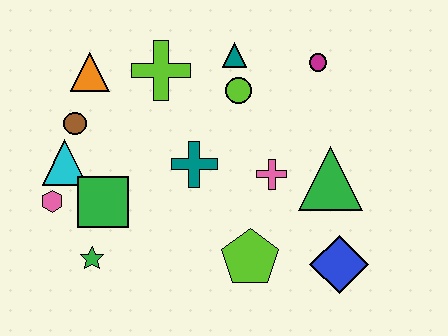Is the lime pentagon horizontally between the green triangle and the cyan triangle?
Yes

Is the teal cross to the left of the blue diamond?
Yes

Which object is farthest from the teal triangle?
The green star is farthest from the teal triangle.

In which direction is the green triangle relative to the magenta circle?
The green triangle is below the magenta circle.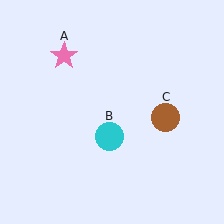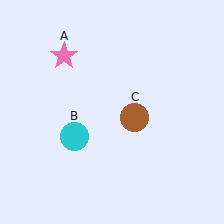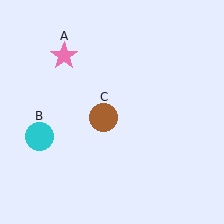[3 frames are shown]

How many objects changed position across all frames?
2 objects changed position: cyan circle (object B), brown circle (object C).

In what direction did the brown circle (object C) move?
The brown circle (object C) moved left.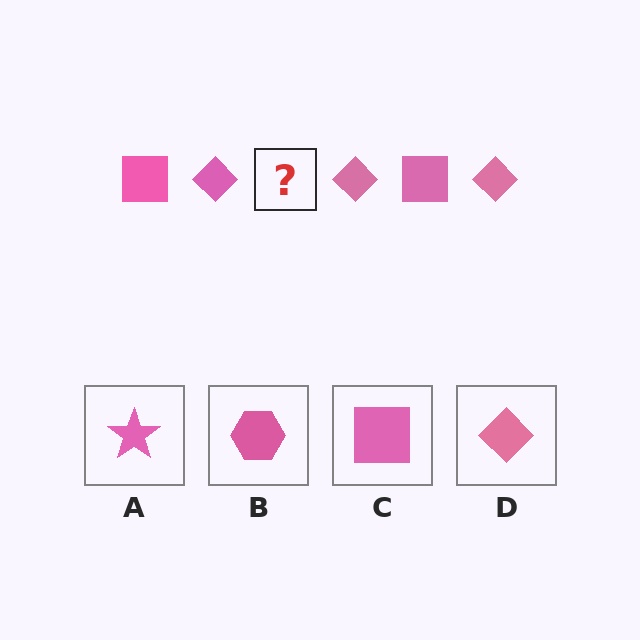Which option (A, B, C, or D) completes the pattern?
C.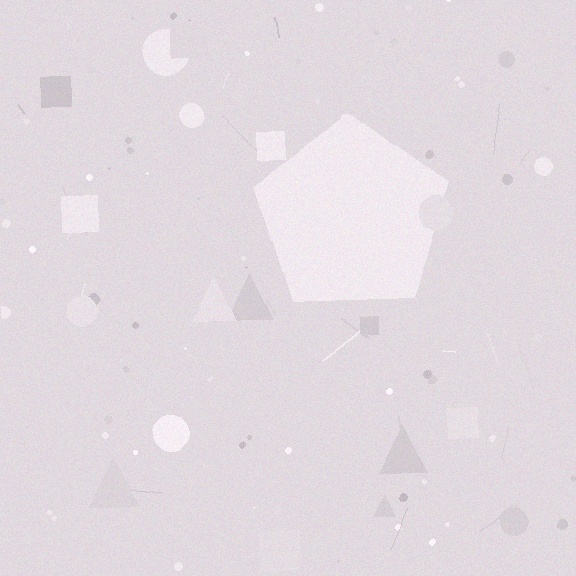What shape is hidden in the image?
A pentagon is hidden in the image.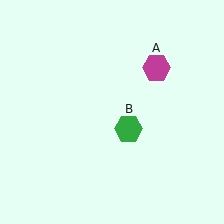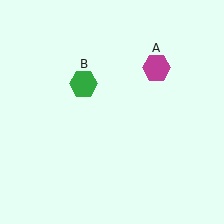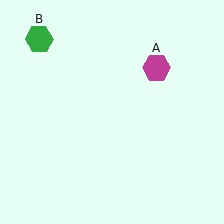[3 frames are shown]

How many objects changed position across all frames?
1 object changed position: green hexagon (object B).